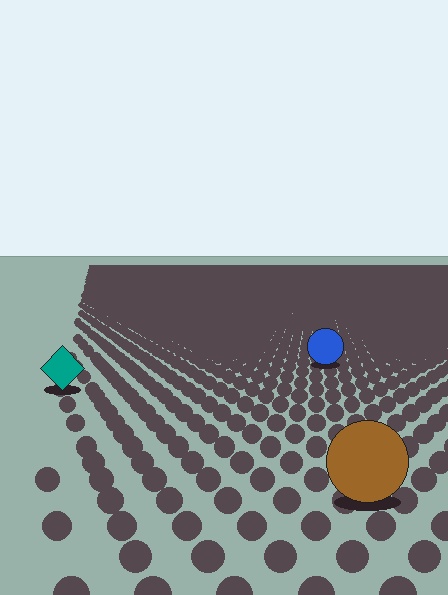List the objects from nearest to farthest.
From nearest to farthest: the brown circle, the teal diamond, the blue circle.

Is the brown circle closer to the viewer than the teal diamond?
Yes. The brown circle is closer — you can tell from the texture gradient: the ground texture is coarser near it.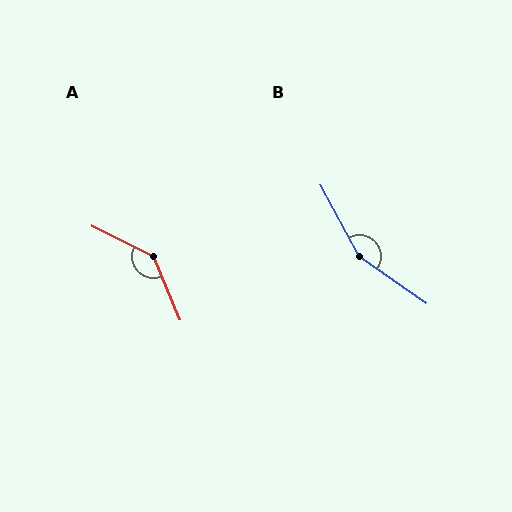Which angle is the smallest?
A, at approximately 139 degrees.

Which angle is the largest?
B, at approximately 154 degrees.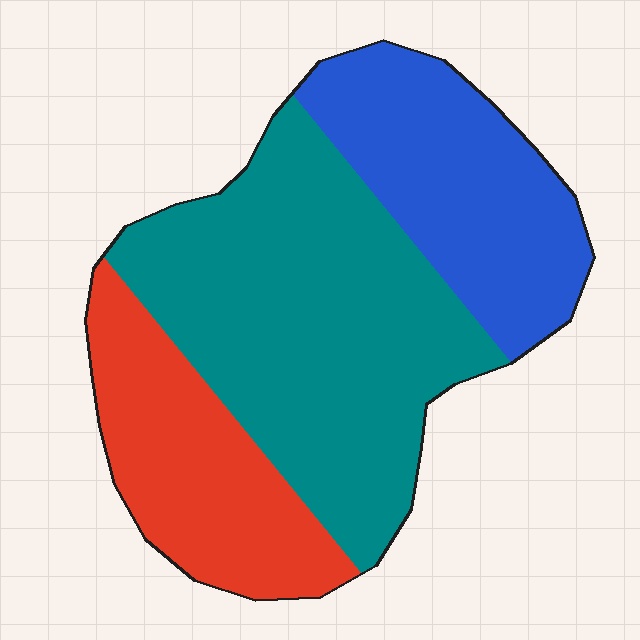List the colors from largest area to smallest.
From largest to smallest: teal, blue, red.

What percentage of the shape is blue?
Blue covers 27% of the shape.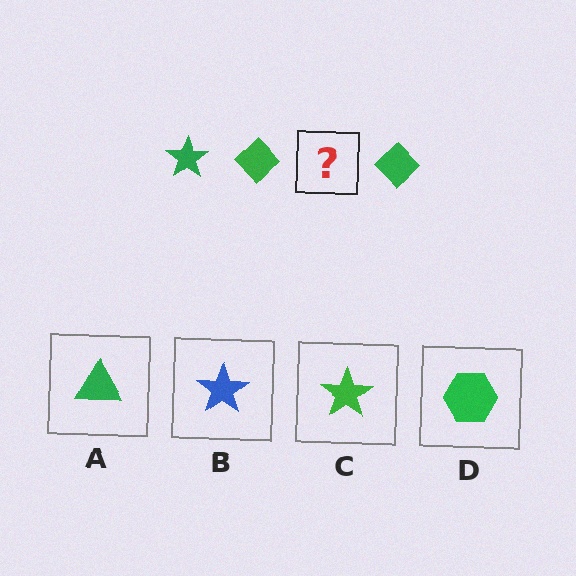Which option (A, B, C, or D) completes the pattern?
C.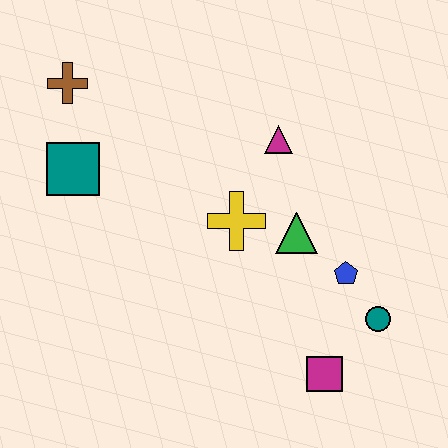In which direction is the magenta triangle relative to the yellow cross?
The magenta triangle is above the yellow cross.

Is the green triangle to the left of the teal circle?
Yes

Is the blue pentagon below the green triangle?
Yes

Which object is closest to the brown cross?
The teal square is closest to the brown cross.